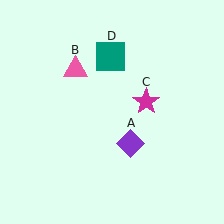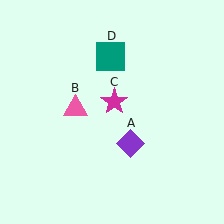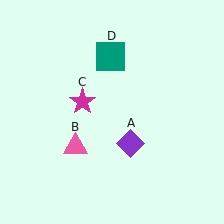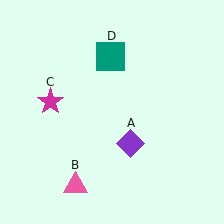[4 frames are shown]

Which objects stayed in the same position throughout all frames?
Purple diamond (object A) and teal square (object D) remained stationary.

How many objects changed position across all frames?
2 objects changed position: pink triangle (object B), magenta star (object C).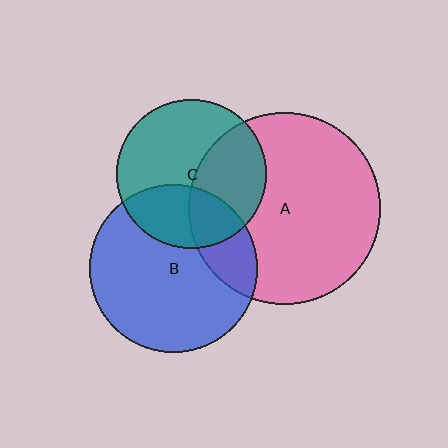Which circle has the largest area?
Circle A (pink).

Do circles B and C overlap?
Yes.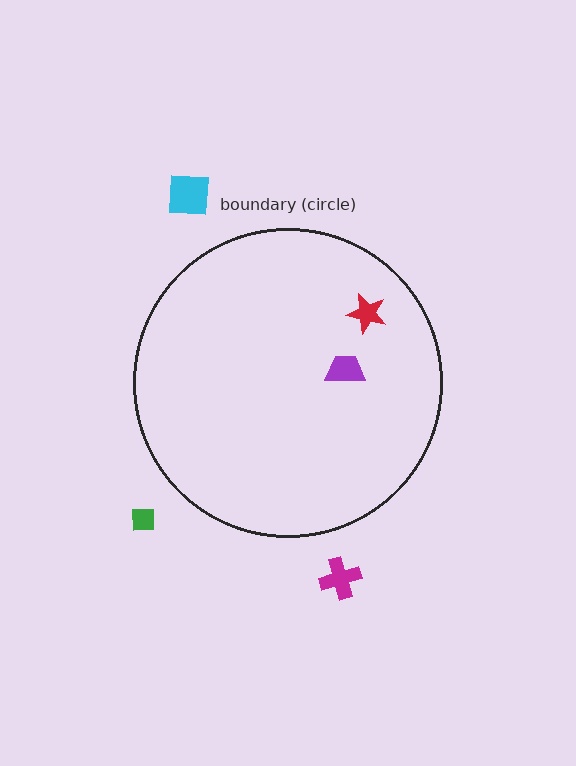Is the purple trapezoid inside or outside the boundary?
Inside.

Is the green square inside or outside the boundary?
Outside.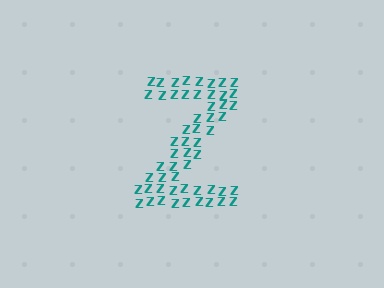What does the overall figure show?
The overall figure shows the letter Z.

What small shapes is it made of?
It is made of small letter Z's.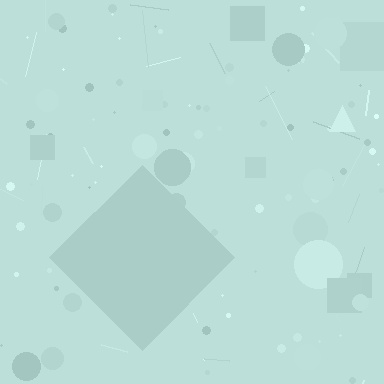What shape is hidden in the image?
A diamond is hidden in the image.